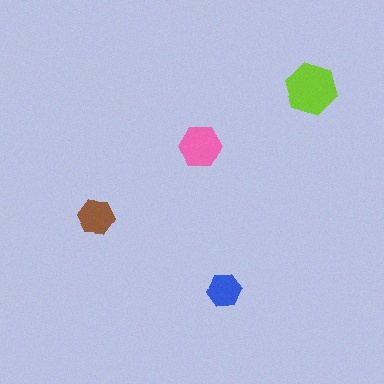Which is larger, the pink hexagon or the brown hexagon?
The pink one.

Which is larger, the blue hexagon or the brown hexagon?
The brown one.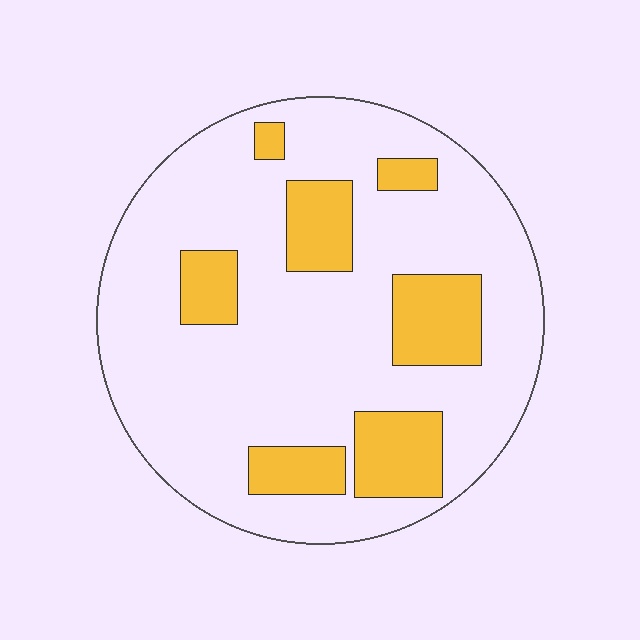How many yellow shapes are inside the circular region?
7.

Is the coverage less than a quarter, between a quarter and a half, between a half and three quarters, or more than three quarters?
Less than a quarter.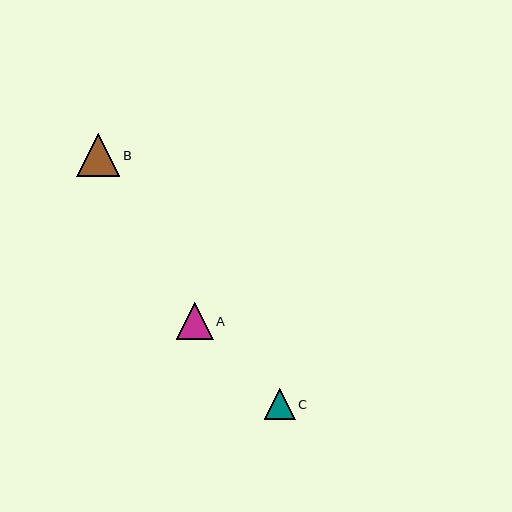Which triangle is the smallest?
Triangle C is the smallest with a size of approximately 31 pixels.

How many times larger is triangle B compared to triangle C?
Triangle B is approximately 1.4 times the size of triangle C.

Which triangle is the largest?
Triangle B is the largest with a size of approximately 43 pixels.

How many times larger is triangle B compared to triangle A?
Triangle B is approximately 1.2 times the size of triangle A.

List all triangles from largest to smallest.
From largest to smallest: B, A, C.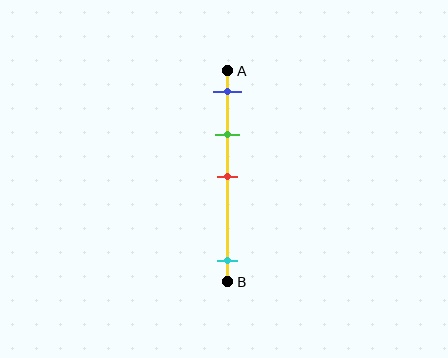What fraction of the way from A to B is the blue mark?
The blue mark is approximately 10% (0.1) of the way from A to B.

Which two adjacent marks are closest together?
The blue and green marks are the closest adjacent pair.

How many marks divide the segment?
There are 4 marks dividing the segment.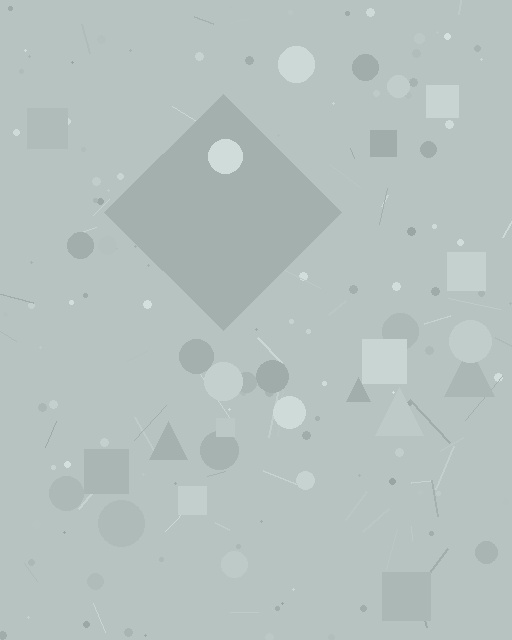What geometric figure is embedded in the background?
A diamond is embedded in the background.